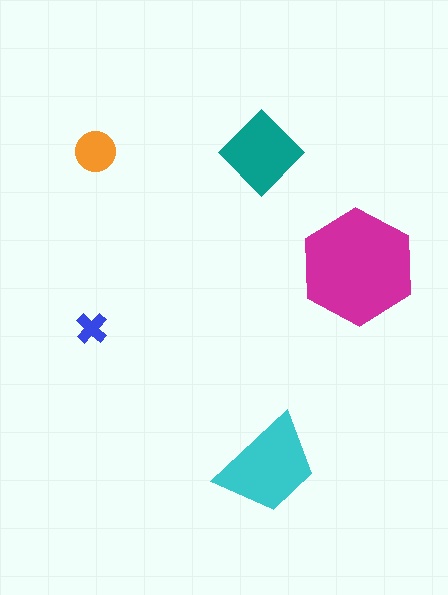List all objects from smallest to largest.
The blue cross, the orange circle, the teal diamond, the cyan trapezoid, the magenta hexagon.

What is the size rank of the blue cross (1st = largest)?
5th.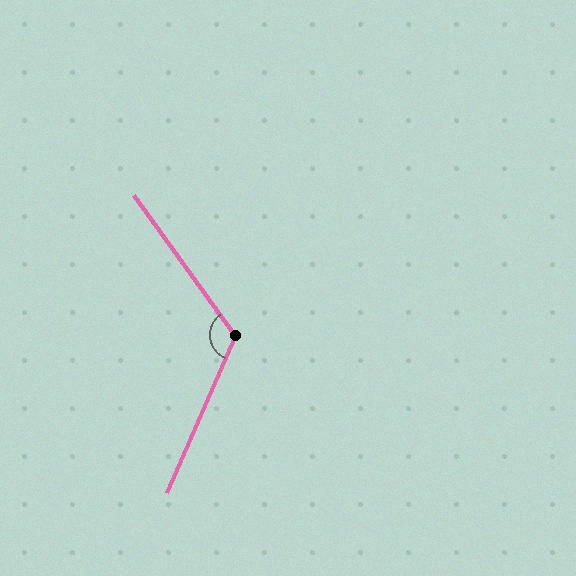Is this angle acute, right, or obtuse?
It is obtuse.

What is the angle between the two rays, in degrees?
Approximately 121 degrees.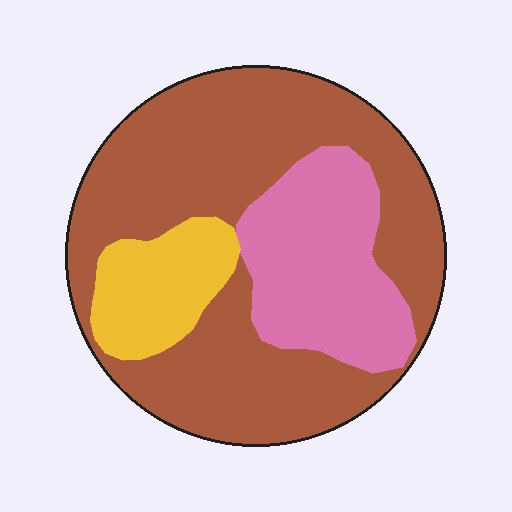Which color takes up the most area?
Brown, at roughly 65%.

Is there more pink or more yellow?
Pink.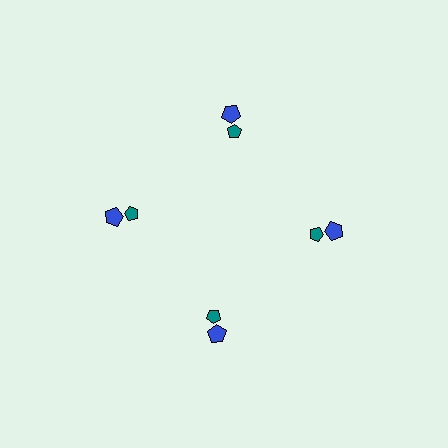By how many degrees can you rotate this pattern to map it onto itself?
The pattern maps onto itself every 90 degrees of rotation.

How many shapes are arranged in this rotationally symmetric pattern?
There are 8 shapes, arranged in 4 groups of 2.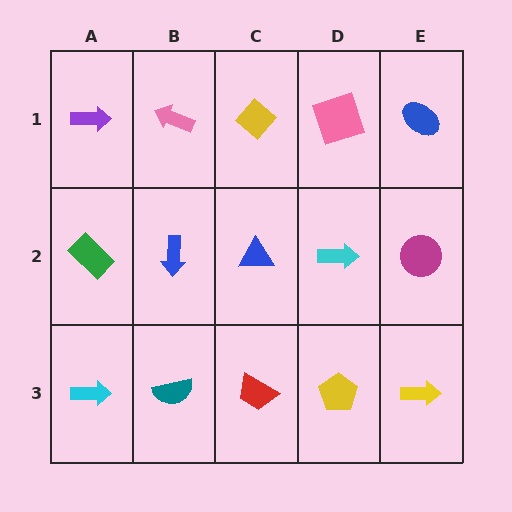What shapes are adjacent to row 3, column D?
A cyan arrow (row 2, column D), a red trapezoid (row 3, column C), a yellow arrow (row 3, column E).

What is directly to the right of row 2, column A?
A blue arrow.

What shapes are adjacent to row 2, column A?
A purple arrow (row 1, column A), a cyan arrow (row 3, column A), a blue arrow (row 2, column B).